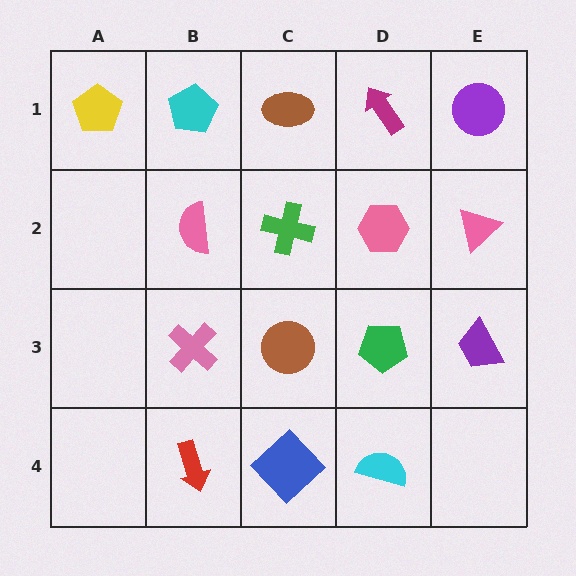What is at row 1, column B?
A cyan pentagon.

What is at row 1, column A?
A yellow pentagon.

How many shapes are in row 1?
5 shapes.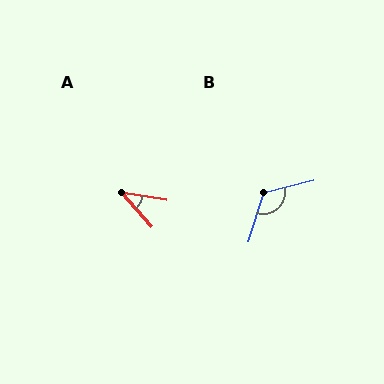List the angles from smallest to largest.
A (40°), B (121°).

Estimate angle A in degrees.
Approximately 40 degrees.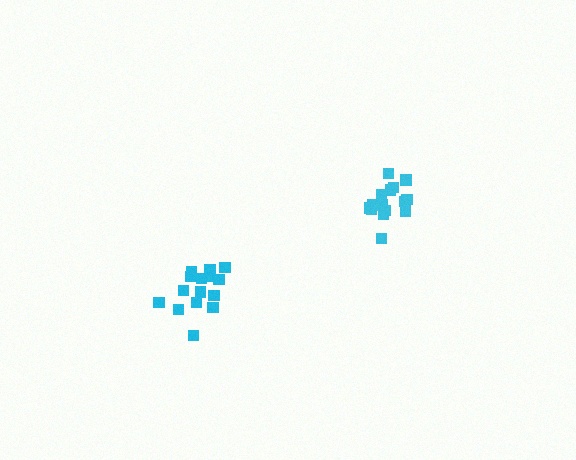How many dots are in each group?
Group 1: 16 dots, Group 2: 16 dots (32 total).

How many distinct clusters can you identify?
There are 2 distinct clusters.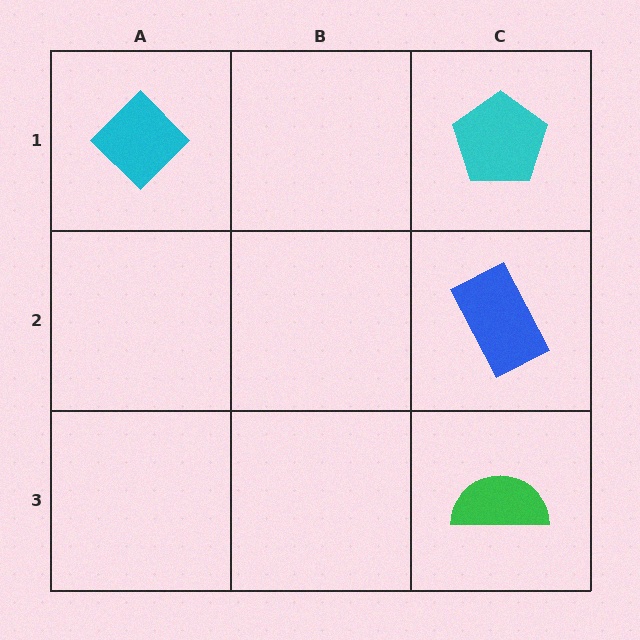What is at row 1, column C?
A cyan pentagon.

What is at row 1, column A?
A cyan diamond.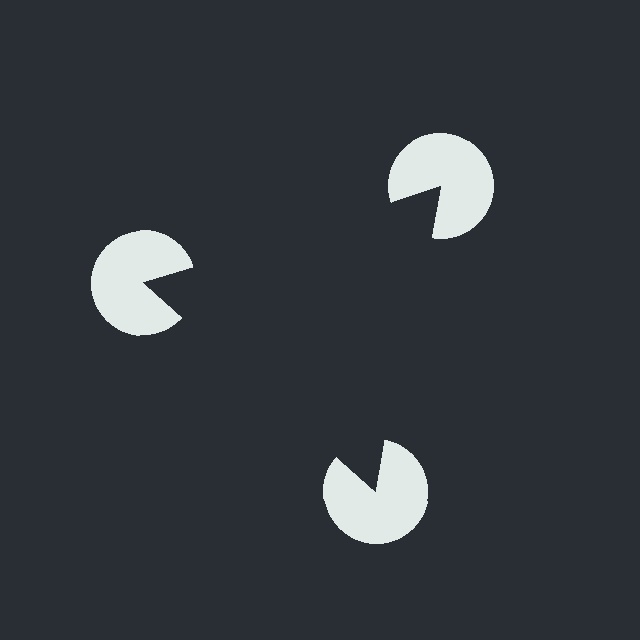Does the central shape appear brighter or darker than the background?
It typically appears slightly darker than the background, even though no actual brightness change is drawn.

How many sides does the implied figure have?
3 sides.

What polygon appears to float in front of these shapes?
An illusory triangle — its edges are inferred from the aligned wedge cuts in the pac-man discs, not physically drawn.